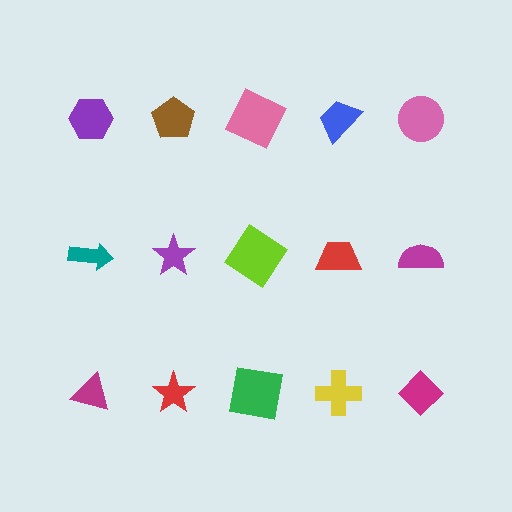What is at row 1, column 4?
A blue trapezoid.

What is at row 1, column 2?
A brown pentagon.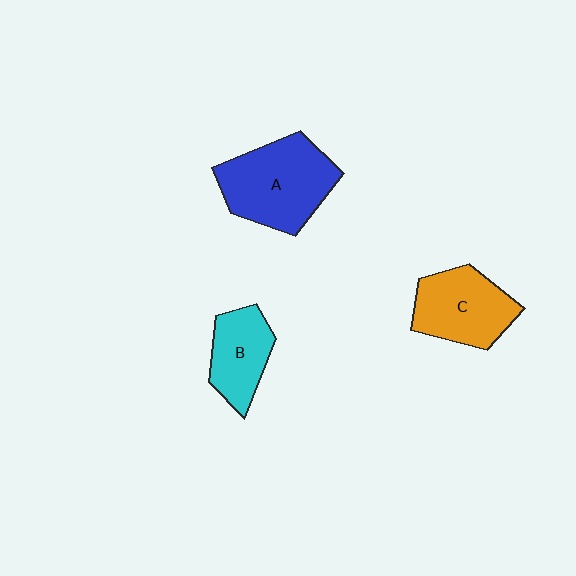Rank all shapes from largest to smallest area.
From largest to smallest: A (blue), C (orange), B (cyan).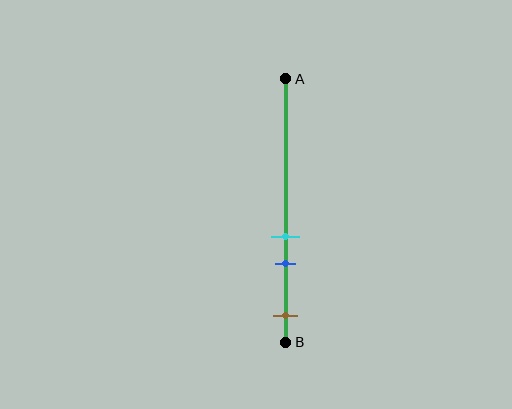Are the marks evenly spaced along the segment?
No, the marks are not evenly spaced.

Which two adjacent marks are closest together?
The cyan and blue marks are the closest adjacent pair.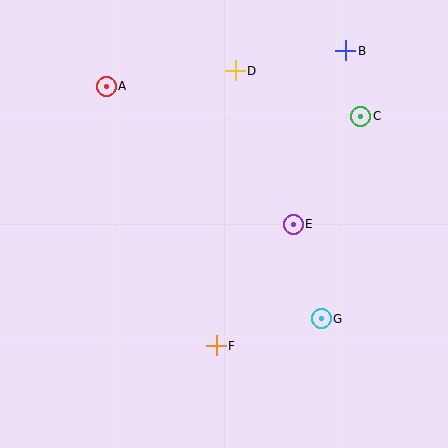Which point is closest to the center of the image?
Point E at (293, 224) is closest to the center.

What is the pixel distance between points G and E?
The distance between G and E is 99 pixels.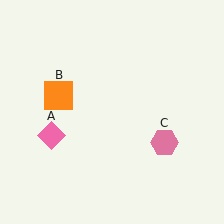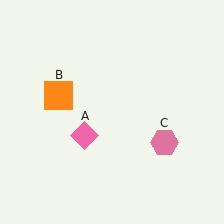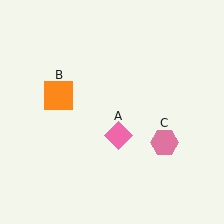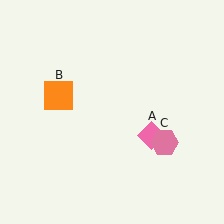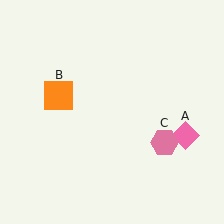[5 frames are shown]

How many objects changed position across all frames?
1 object changed position: pink diamond (object A).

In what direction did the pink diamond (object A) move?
The pink diamond (object A) moved right.